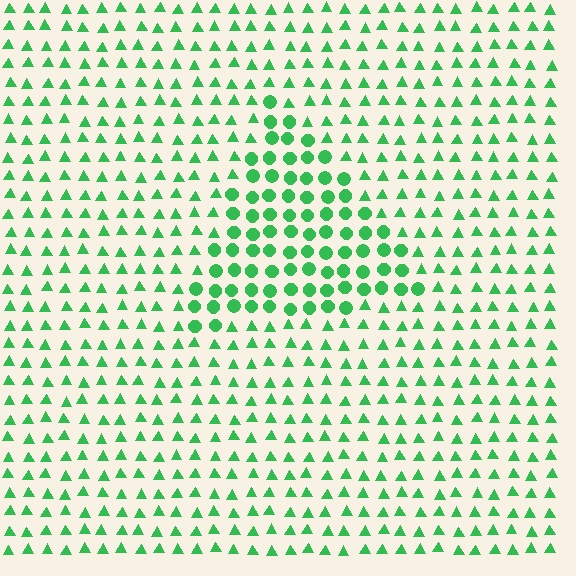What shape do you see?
I see a triangle.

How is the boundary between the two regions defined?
The boundary is defined by a change in element shape: circles inside vs. triangles outside. All elements share the same color and spacing.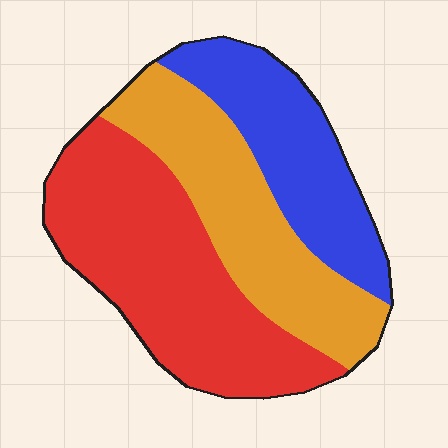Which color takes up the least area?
Blue, at roughly 25%.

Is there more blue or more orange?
Orange.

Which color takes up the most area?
Red, at roughly 45%.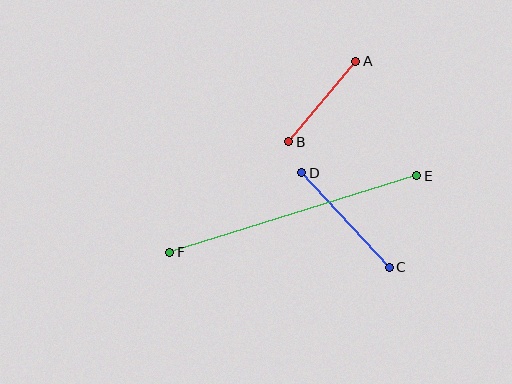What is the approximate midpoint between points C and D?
The midpoint is at approximately (346, 220) pixels.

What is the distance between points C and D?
The distance is approximately 129 pixels.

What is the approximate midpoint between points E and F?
The midpoint is at approximately (293, 214) pixels.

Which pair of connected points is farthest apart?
Points E and F are farthest apart.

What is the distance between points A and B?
The distance is approximately 105 pixels.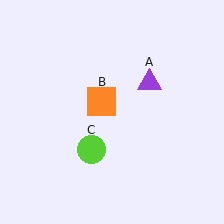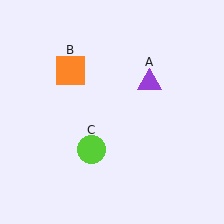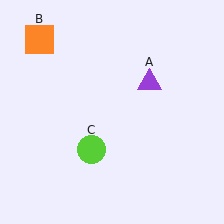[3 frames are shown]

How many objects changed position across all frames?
1 object changed position: orange square (object B).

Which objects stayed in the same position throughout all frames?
Purple triangle (object A) and lime circle (object C) remained stationary.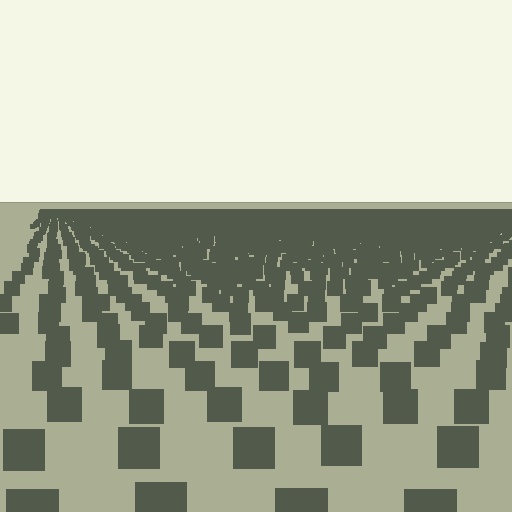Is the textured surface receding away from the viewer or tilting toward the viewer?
The surface is receding away from the viewer. Texture elements get smaller and denser toward the top.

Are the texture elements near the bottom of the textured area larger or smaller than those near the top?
Larger. Near the bottom, elements are closer to the viewer and appear at a bigger on-screen size.